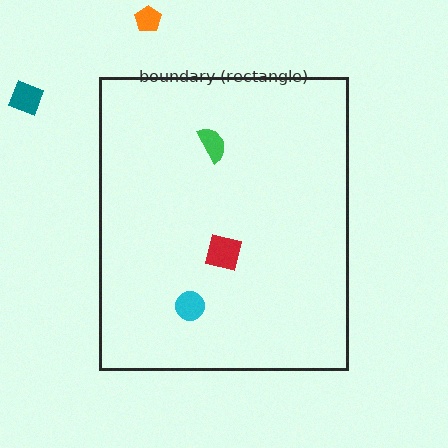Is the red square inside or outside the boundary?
Inside.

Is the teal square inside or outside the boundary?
Outside.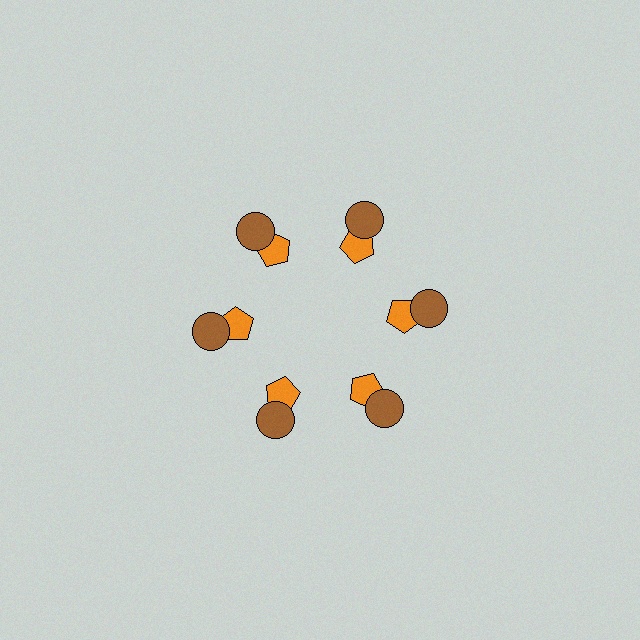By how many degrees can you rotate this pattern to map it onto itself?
The pattern maps onto itself every 60 degrees of rotation.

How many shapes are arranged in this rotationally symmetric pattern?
There are 12 shapes, arranged in 6 groups of 2.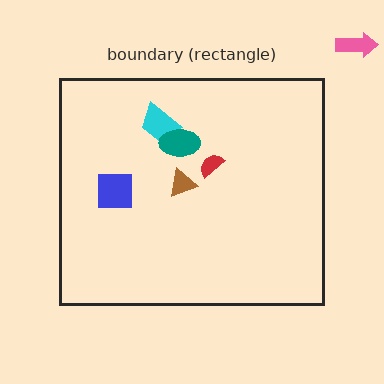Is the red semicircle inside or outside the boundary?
Inside.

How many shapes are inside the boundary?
5 inside, 1 outside.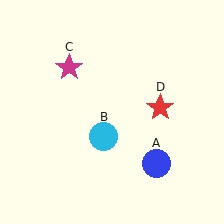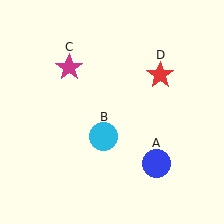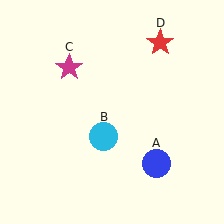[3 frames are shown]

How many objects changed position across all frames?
1 object changed position: red star (object D).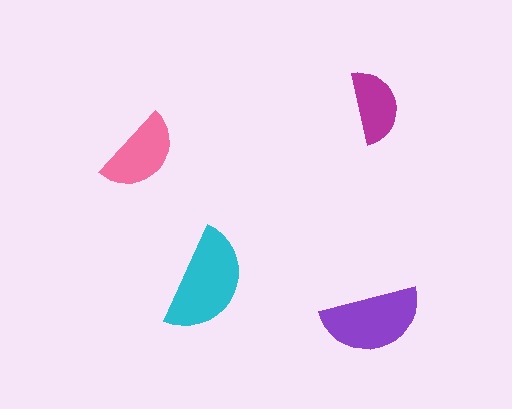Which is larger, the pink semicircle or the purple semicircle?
The purple one.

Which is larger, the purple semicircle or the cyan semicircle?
The cyan one.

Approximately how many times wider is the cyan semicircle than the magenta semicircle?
About 1.5 times wider.